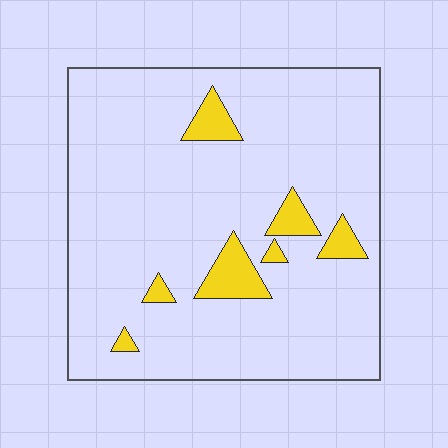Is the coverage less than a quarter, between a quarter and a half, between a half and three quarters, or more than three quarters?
Less than a quarter.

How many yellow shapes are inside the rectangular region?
7.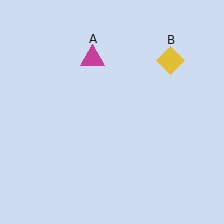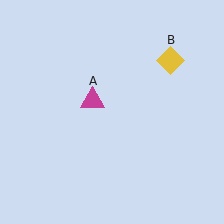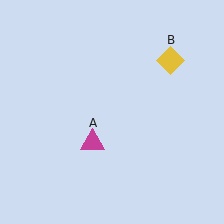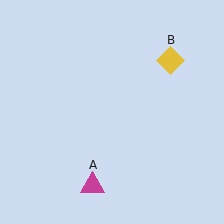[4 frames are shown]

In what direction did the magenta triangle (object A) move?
The magenta triangle (object A) moved down.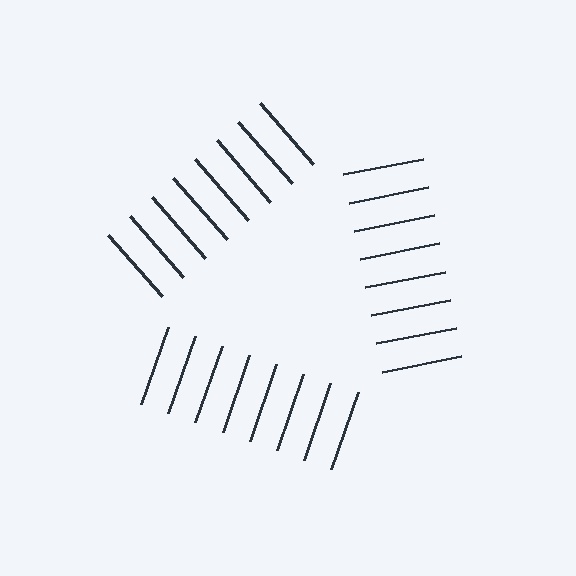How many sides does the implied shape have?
3 sides — the line-ends trace a triangle.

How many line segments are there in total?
24 — 8 along each of the 3 edges.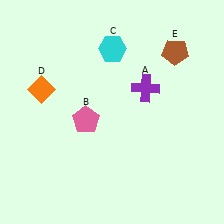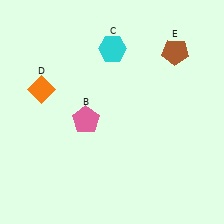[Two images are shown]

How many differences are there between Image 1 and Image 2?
There is 1 difference between the two images.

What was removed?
The purple cross (A) was removed in Image 2.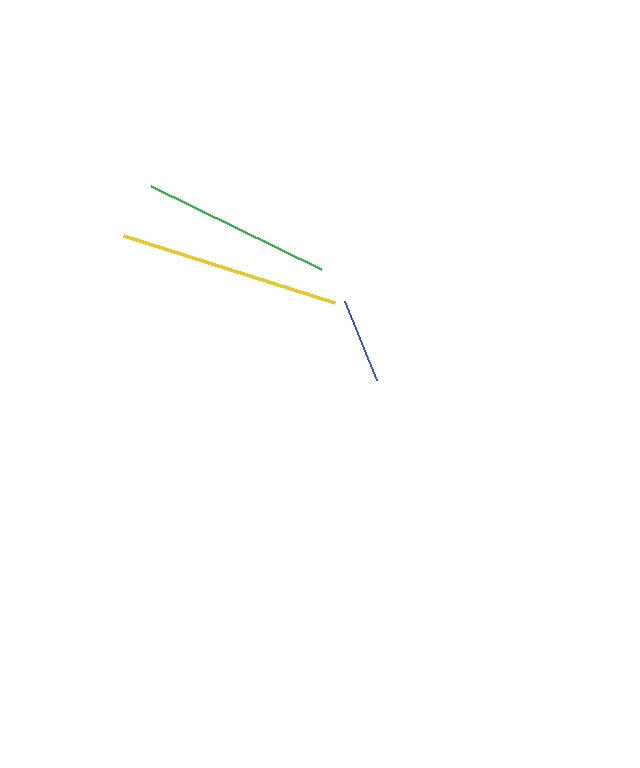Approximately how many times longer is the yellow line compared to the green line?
The yellow line is approximately 1.2 times the length of the green line.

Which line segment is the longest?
The yellow line is the longest at approximately 222 pixels.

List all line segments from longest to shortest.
From longest to shortest: yellow, green, blue.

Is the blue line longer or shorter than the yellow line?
The yellow line is longer than the blue line.